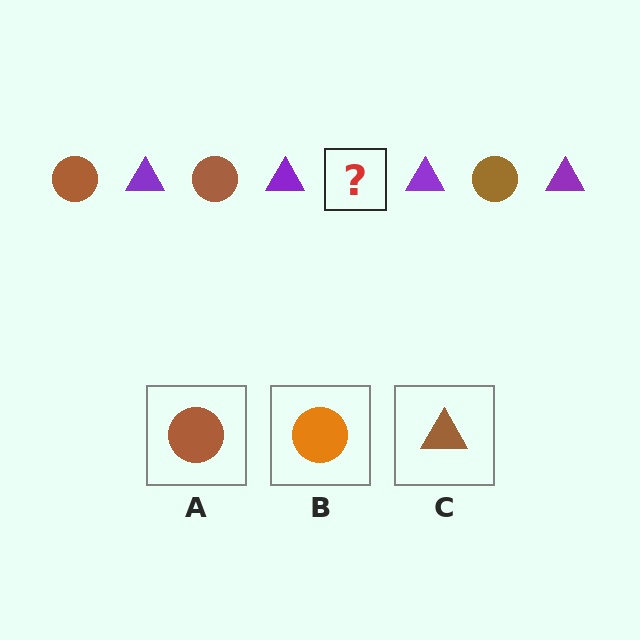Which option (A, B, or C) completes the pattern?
A.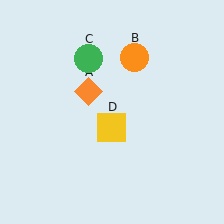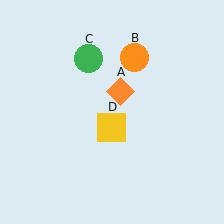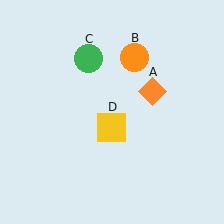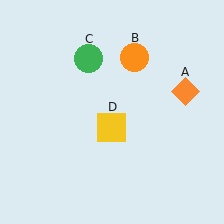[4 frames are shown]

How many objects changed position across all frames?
1 object changed position: orange diamond (object A).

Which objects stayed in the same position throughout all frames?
Orange circle (object B) and green circle (object C) and yellow square (object D) remained stationary.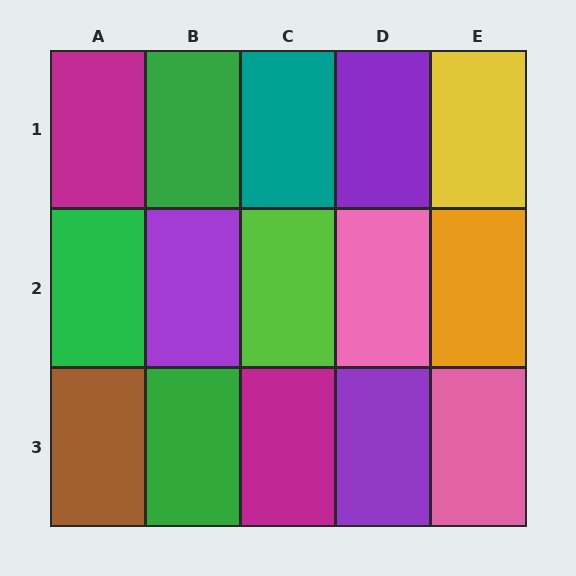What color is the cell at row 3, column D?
Purple.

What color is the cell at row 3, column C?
Magenta.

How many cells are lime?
1 cell is lime.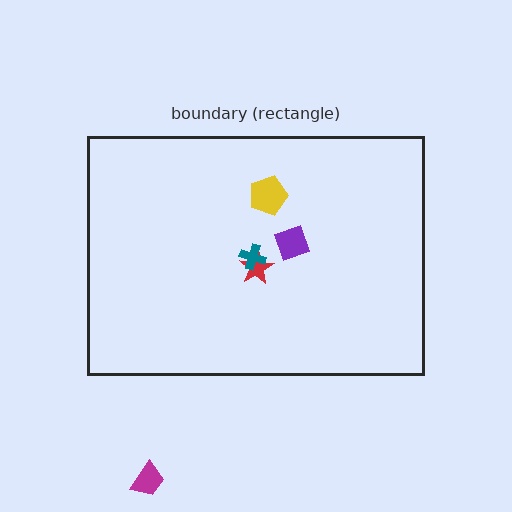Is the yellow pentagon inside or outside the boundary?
Inside.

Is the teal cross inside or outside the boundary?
Inside.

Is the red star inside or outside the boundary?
Inside.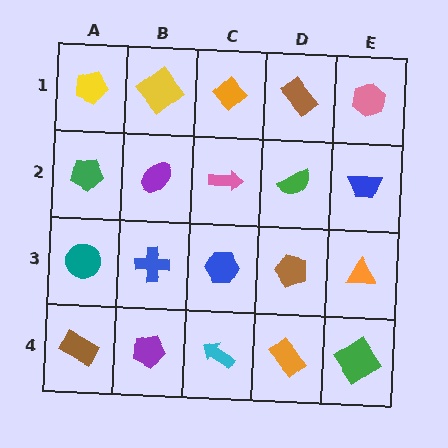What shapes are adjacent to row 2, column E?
A pink hexagon (row 1, column E), an orange triangle (row 3, column E), a green semicircle (row 2, column D).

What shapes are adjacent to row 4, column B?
A blue cross (row 3, column B), a brown rectangle (row 4, column A), a cyan arrow (row 4, column C).